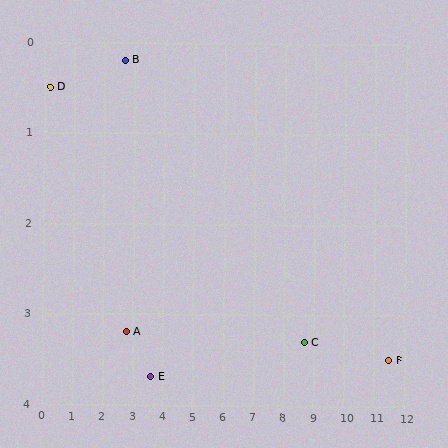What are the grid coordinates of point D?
Point D is at approximately (0.2, 0.5).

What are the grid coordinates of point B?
Point B is at approximately (2.7, 0.2).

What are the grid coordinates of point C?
Point C is at approximately (8.7, 3.3).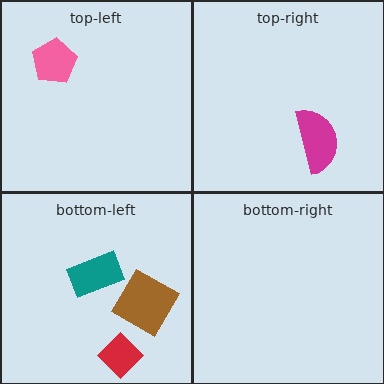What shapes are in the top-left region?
The pink pentagon.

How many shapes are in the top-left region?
1.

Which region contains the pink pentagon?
The top-left region.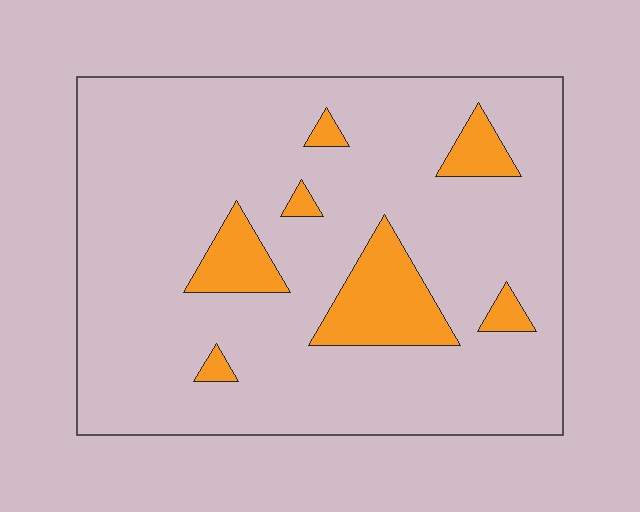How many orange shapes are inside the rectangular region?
7.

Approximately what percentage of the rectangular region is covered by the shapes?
Approximately 15%.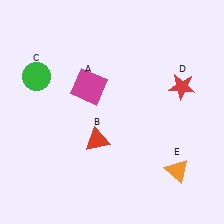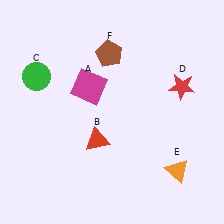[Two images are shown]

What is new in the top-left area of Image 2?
A brown pentagon (F) was added in the top-left area of Image 2.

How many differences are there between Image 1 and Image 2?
There is 1 difference between the two images.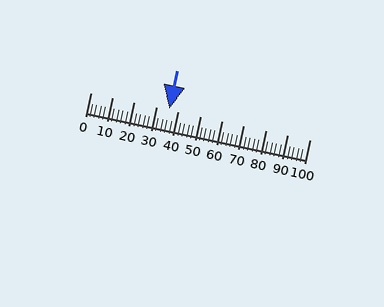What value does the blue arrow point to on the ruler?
The blue arrow points to approximately 36.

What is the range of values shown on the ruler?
The ruler shows values from 0 to 100.